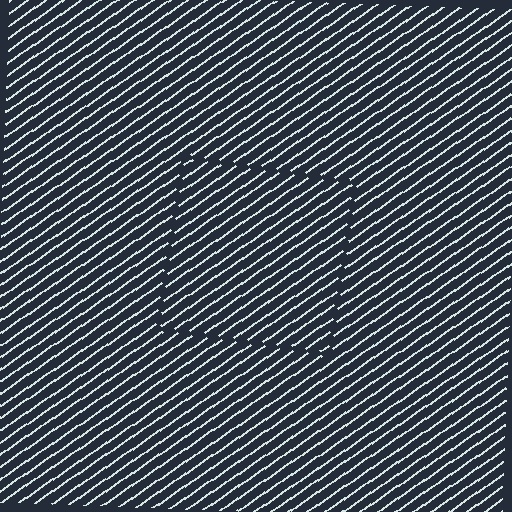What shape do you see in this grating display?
An illusory square. The interior of the shape contains the same grating, shifted by half a period — the contour is defined by the phase discontinuity where line-ends from the inner and outer gratings abut.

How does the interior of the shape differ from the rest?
The interior of the shape contains the same grating, shifted by half a period — the contour is defined by the phase discontinuity where line-ends from the inner and outer gratings abut.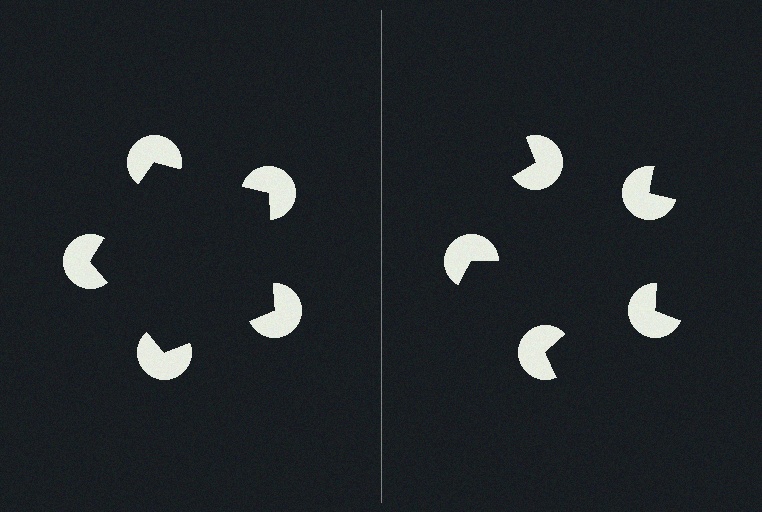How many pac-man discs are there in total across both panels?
10 — 5 on each side.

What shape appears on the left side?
An illusory pentagon.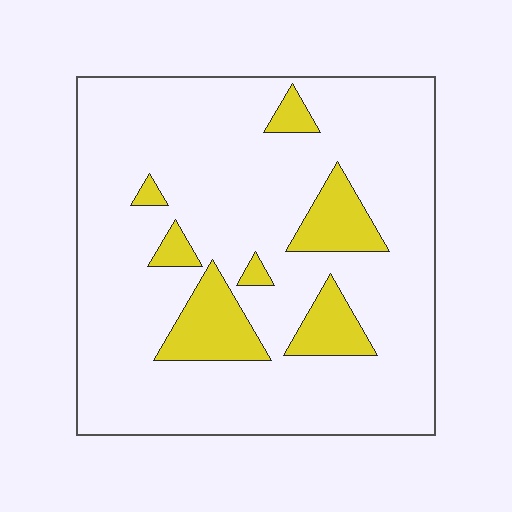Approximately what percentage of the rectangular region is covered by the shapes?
Approximately 15%.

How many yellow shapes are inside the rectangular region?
7.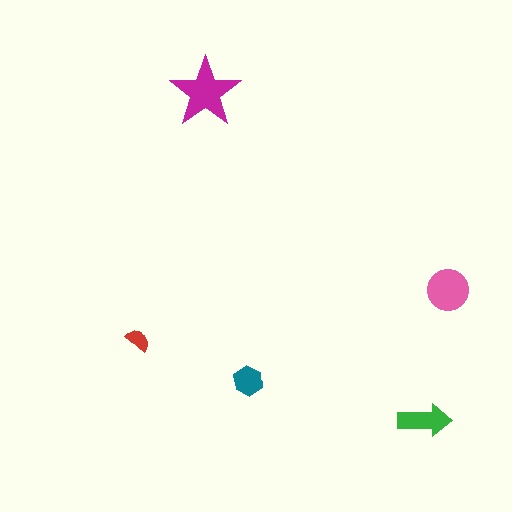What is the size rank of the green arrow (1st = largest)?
3rd.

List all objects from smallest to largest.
The red semicircle, the teal hexagon, the green arrow, the pink circle, the magenta star.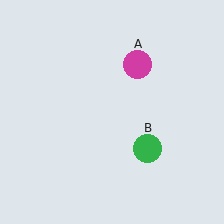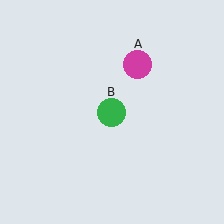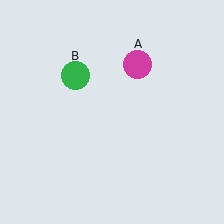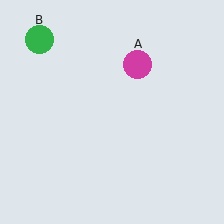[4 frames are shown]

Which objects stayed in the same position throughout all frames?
Magenta circle (object A) remained stationary.